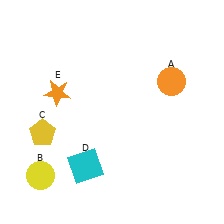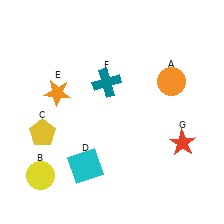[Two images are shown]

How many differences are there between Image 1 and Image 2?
There are 2 differences between the two images.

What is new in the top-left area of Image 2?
A teal cross (F) was added in the top-left area of Image 2.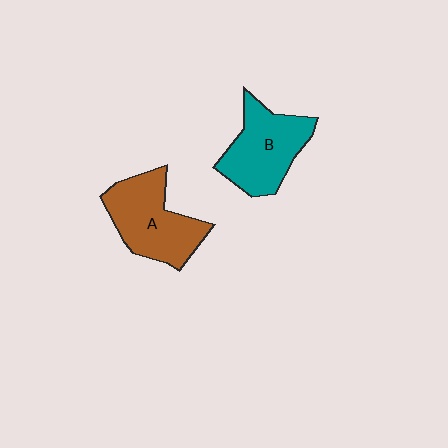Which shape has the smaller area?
Shape B (teal).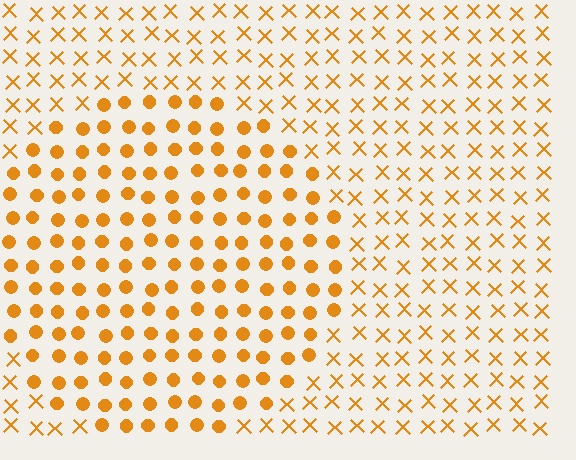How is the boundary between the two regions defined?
The boundary is defined by a change in element shape: circles inside vs. X marks outside. All elements share the same color and spacing.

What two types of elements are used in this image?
The image uses circles inside the circle region and X marks outside it.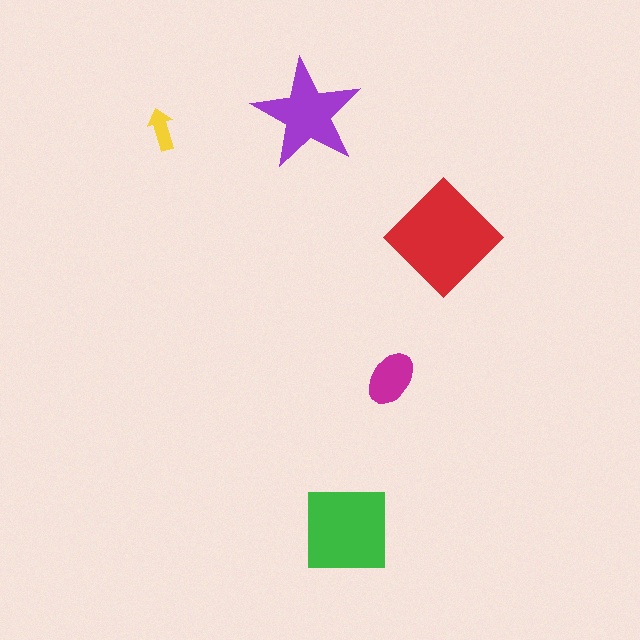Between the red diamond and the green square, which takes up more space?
The red diamond.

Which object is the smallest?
The yellow arrow.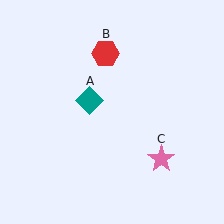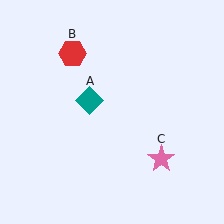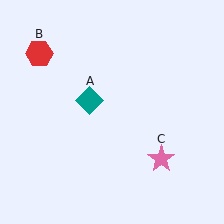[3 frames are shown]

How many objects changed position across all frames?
1 object changed position: red hexagon (object B).